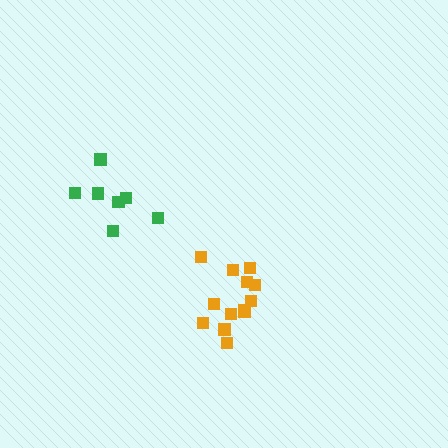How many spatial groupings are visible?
There are 2 spatial groupings.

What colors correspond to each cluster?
The clusters are colored: orange, green.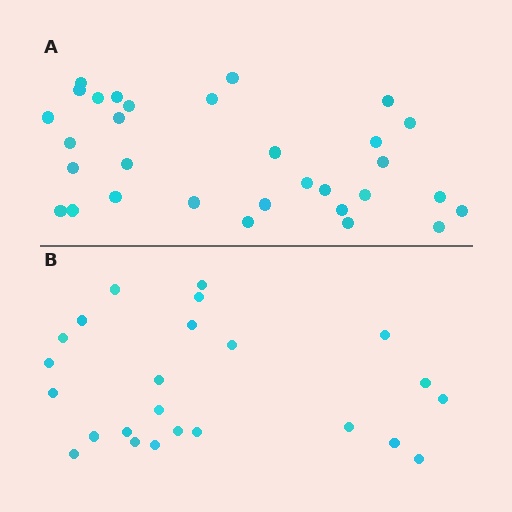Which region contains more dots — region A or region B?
Region A (the top region) has more dots.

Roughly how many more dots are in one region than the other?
Region A has roughly 8 or so more dots than region B.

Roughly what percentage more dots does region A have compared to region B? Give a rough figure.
About 30% more.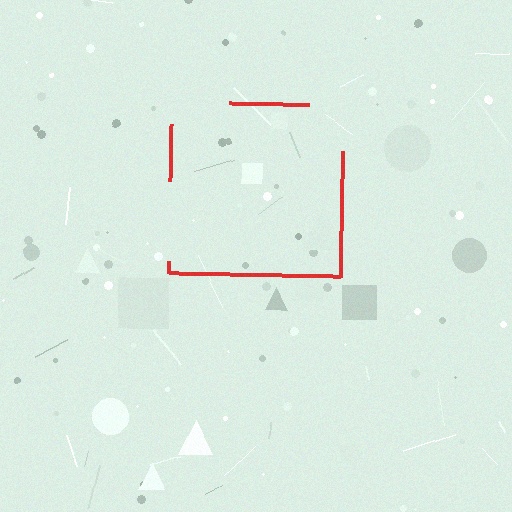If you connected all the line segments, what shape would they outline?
They would outline a square.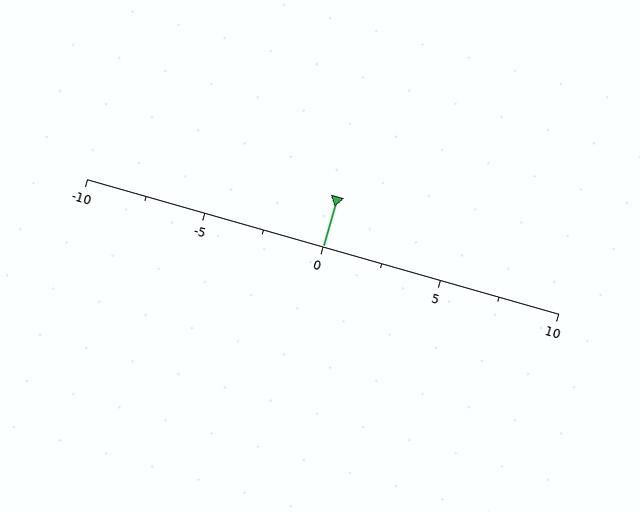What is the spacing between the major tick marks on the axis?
The major ticks are spaced 5 apart.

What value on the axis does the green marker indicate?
The marker indicates approximately 0.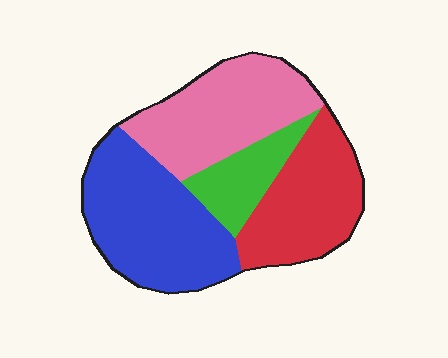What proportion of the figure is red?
Red takes up between a sixth and a third of the figure.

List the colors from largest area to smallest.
From largest to smallest: blue, pink, red, green.